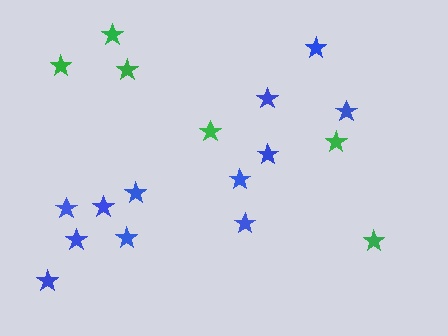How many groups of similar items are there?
There are 2 groups: one group of blue stars (12) and one group of green stars (6).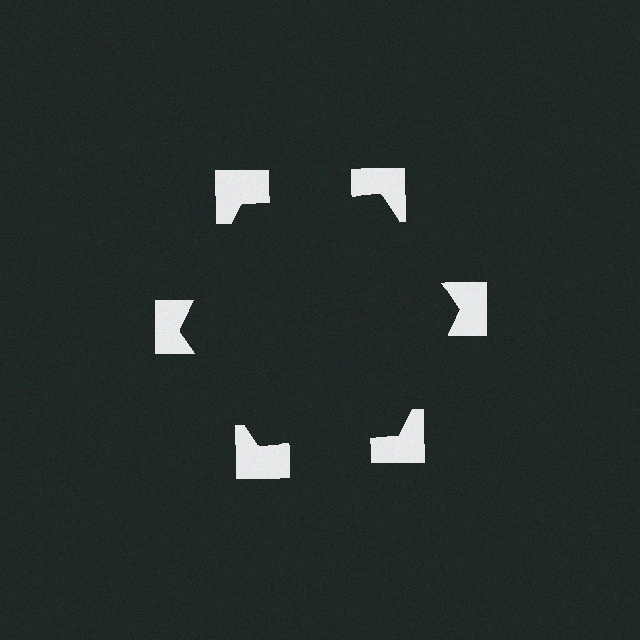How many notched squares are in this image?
There are 6 — one at each vertex of the illusory hexagon.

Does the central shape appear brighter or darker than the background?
It typically appears slightly darker than the background, even though no actual brightness change is drawn.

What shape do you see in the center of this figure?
An illusory hexagon — its edges are inferred from the aligned wedge cuts in the notched squares, not physically drawn.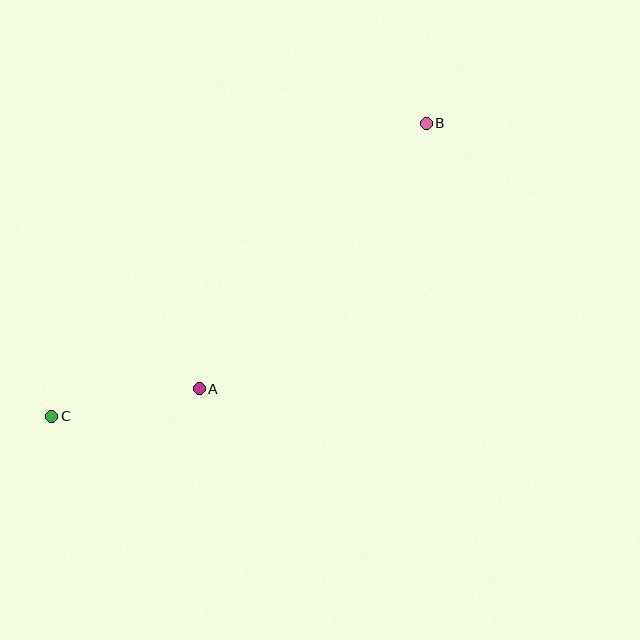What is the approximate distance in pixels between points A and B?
The distance between A and B is approximately 349 pixels.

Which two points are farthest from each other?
Points B and C are farthest from each other.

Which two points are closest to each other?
Points A and C are closest to each other.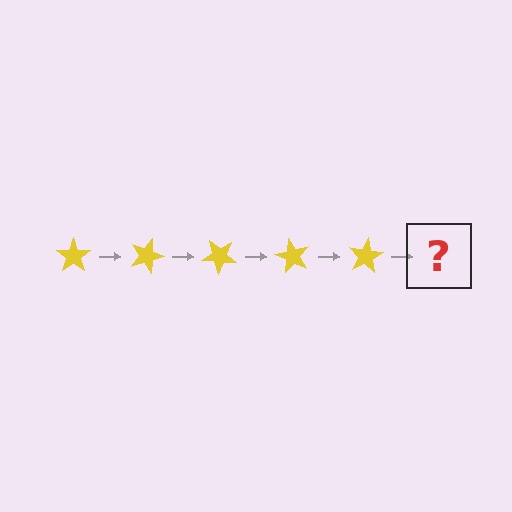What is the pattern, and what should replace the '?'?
The pattern is that the star rotates 20 degrees each step. The '?' should be a yellow star rotated 100 degrees.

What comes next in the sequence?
The next element should be a yellow star rotated 100 degrees.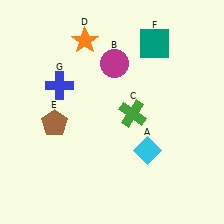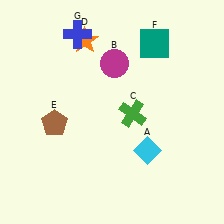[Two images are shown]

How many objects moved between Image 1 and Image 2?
1 object moved between the two images.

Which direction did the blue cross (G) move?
The blue cross (G) moved up.